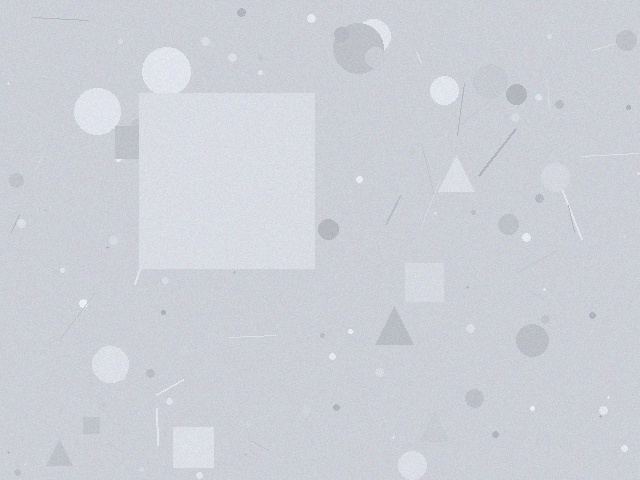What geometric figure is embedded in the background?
A square is embedded in the background.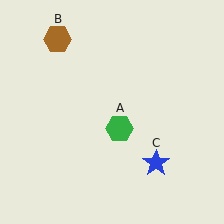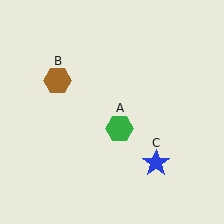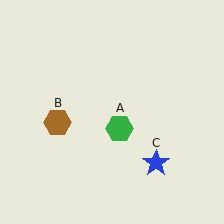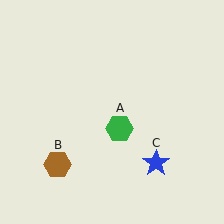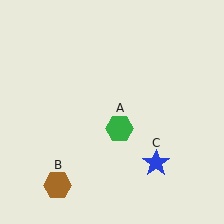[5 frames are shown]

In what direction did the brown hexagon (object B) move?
The brown hexagon (object B) moved down.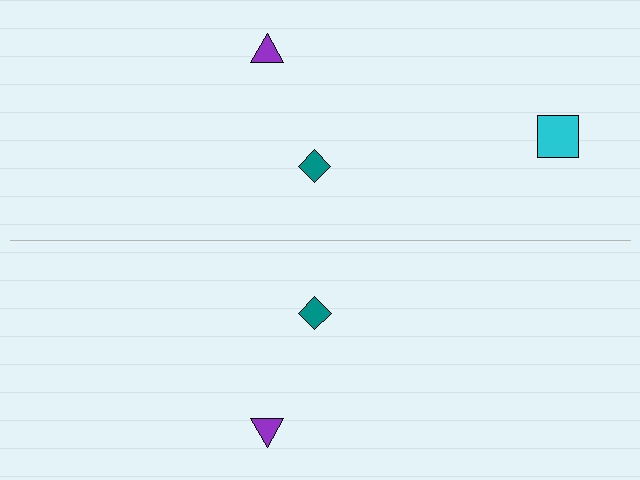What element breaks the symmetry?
A cyan square is missing from the bottom side.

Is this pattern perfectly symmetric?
No, the pattern is not perfectly symmetric. A cyan square is missing from the bottom side.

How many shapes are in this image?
There are 5 shapes in this image.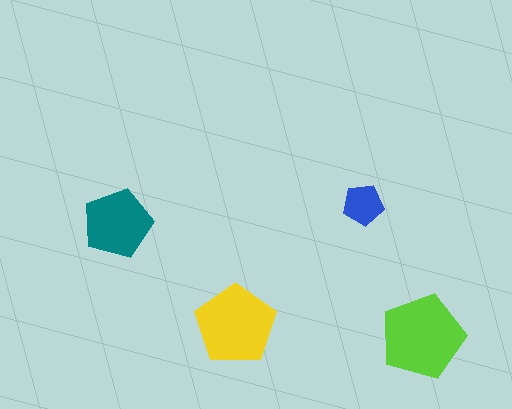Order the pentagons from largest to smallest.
the lime one, the yellow one, the teal one, the blue one.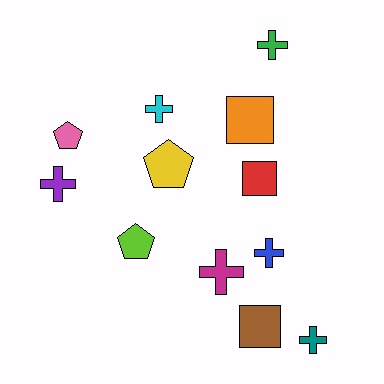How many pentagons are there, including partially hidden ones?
There are 3 pentagons.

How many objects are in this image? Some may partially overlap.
There are 12 objects.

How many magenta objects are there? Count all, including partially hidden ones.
There is 1 magenta object.